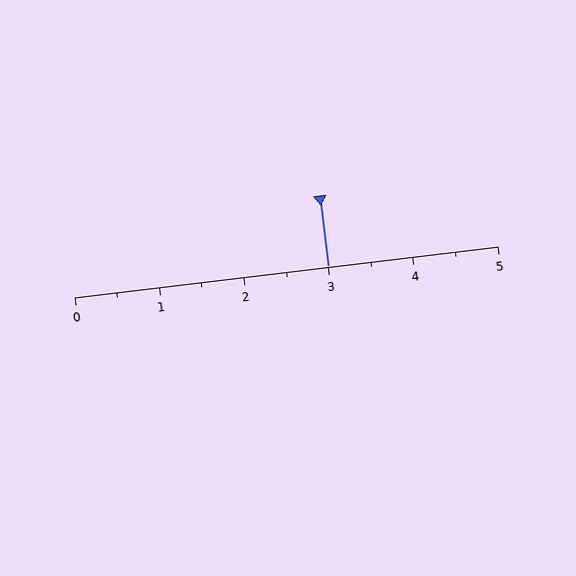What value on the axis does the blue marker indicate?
The marker indicates approximately 3.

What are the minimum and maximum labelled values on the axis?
The axis runs from 0 to 5.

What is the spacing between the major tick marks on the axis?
The major ticks are spaced 1 apart.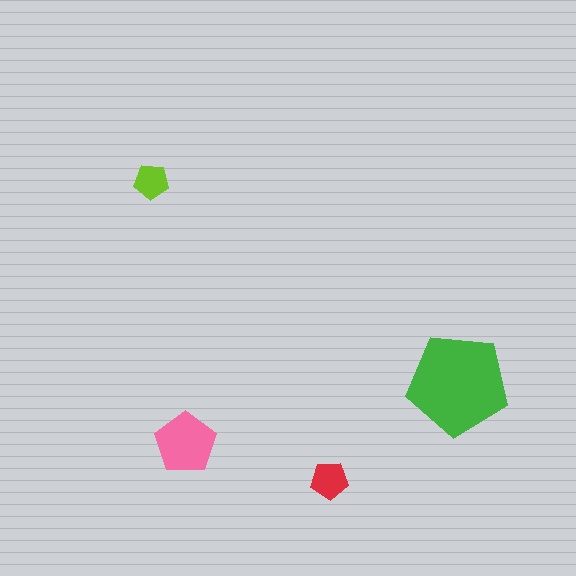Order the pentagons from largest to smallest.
the green one, the pink one, the red one, the lime one.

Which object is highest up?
The lime pentagon is topmost.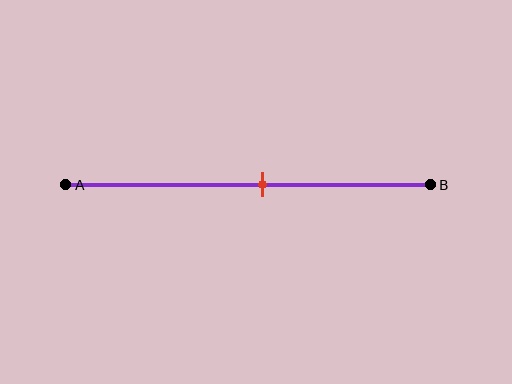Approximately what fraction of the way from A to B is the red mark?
The red mark is approximately 55% of the way from A to B.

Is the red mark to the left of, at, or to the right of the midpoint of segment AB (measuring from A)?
The red mark is to the right of the midpoint of segment AB.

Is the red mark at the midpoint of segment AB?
No, the mark is at about 55% from A, not at the 50% midpoint.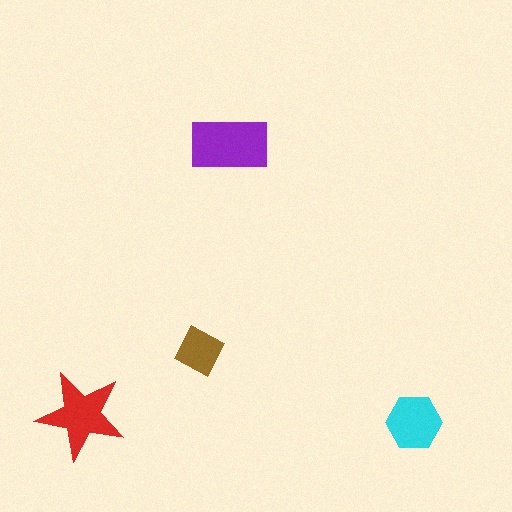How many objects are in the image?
There are 4 objects in the image.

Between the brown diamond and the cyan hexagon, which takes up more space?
The cyan hexagon.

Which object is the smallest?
The brown diamond.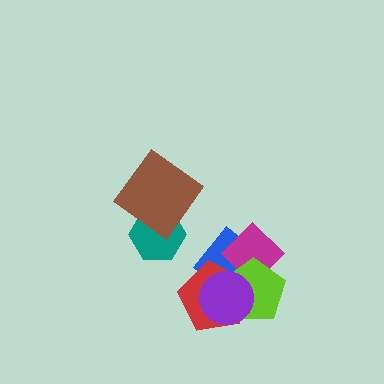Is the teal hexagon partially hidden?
Yes, it is partially covered by another shape.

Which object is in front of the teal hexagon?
The brown diamond is in front of the teal hexagon.